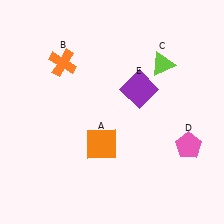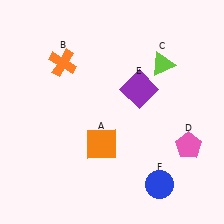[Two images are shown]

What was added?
A blue circle (F) was added in Image 2.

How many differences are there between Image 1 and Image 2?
There is 1 difference between the two images.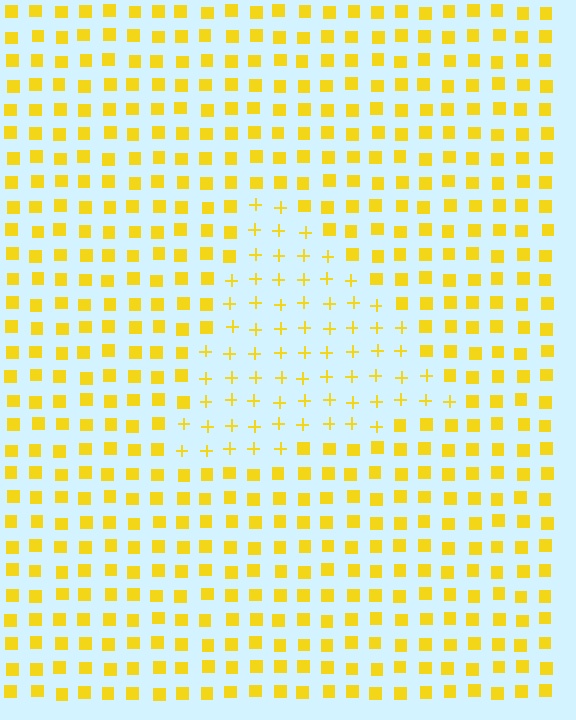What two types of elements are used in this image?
The image uses plus signs inside the triangle region and squares outside it.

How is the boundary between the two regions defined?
The boundary is defined by a change in element shape: plus signs inside vs. squares outside. All elements share the same color and spacing.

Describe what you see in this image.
The image is filled with small yellow elements arranged in a uniform grid. A triangle-shaped region contains plus signs, while the surrounding area contains squares. The boundary is defined purely by the change in element shape.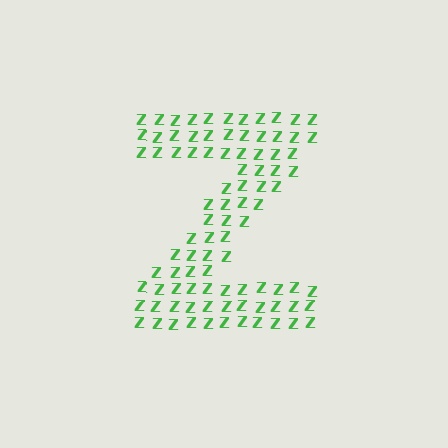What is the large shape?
The large shape is the letter Z.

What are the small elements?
The small elements are letter Z's.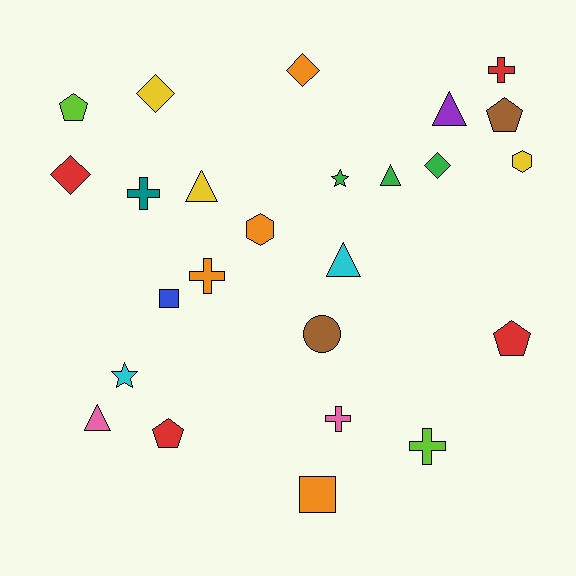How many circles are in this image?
There is 1 circle.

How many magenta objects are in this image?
There are no magenta objects.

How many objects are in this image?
There are 25 objects.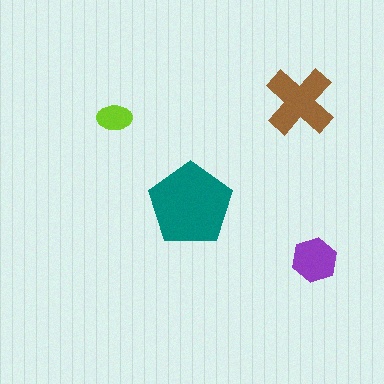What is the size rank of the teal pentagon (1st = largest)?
1st.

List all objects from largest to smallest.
The teal pentagon, the brown cross, the purple hexagon, the lime ellipse.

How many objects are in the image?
There are 4 objects in the image.